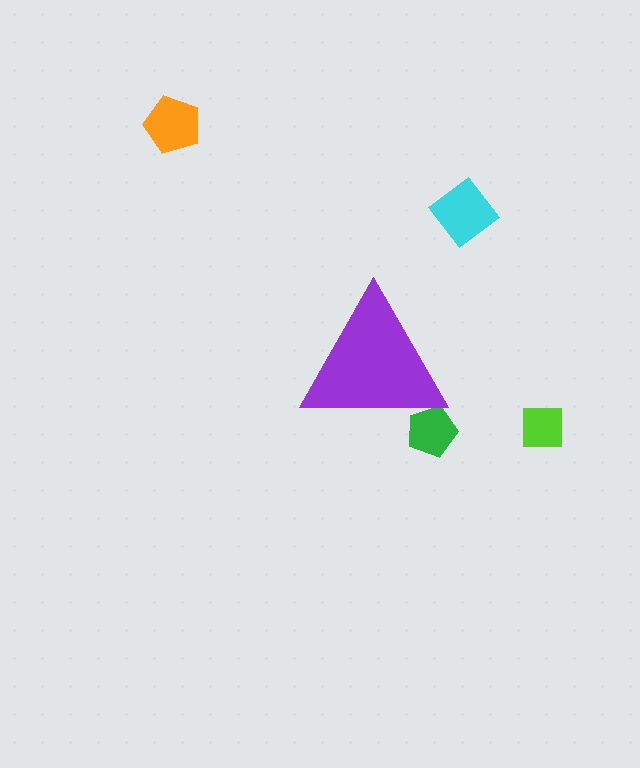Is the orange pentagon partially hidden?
No, the orange pentagon is fully visible.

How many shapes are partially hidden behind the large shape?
1 shape is partially hidden.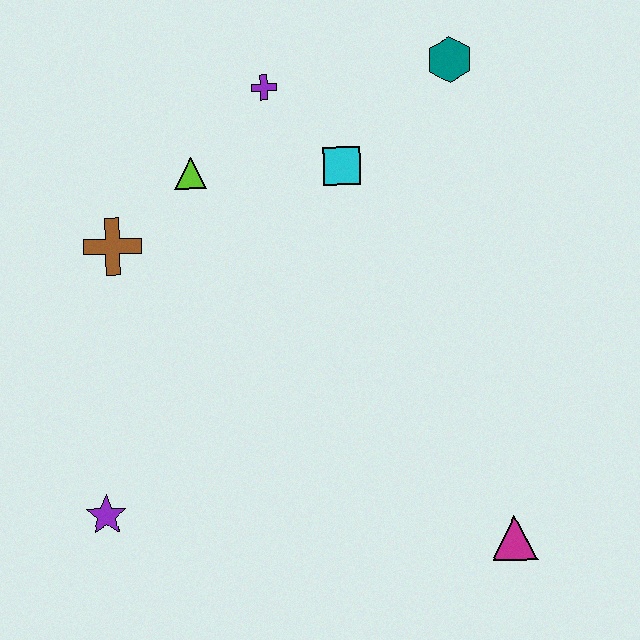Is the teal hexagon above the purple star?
Yes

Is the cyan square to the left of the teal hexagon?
Yes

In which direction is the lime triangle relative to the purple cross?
The lime triangle is below the purple cross.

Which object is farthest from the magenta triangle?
The purple cross is farthest from the magenta triangle.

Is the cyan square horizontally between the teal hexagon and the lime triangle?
Yes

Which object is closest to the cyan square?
The purple cross is closest to the cyan square.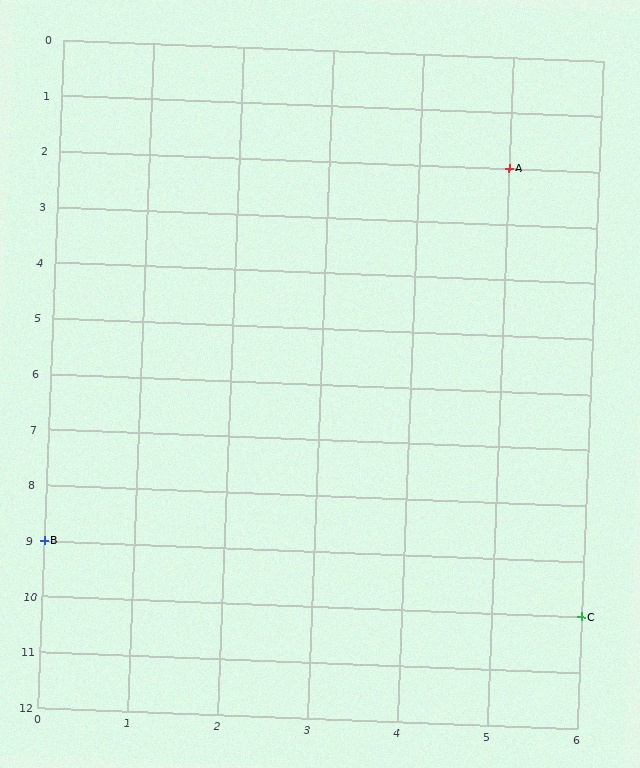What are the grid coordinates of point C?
Point C is at grid coordinates (6, 10).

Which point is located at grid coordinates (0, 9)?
Point B is at (0, 9).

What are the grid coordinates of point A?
Point A is at grid coordinates (5, 2).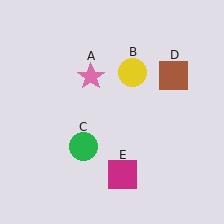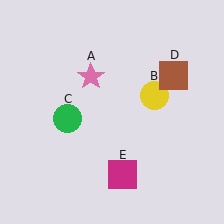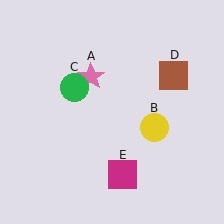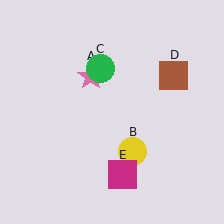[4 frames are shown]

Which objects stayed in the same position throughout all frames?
Pink star (object A) and brown square (object D) and magenta square (object E) remained stationary.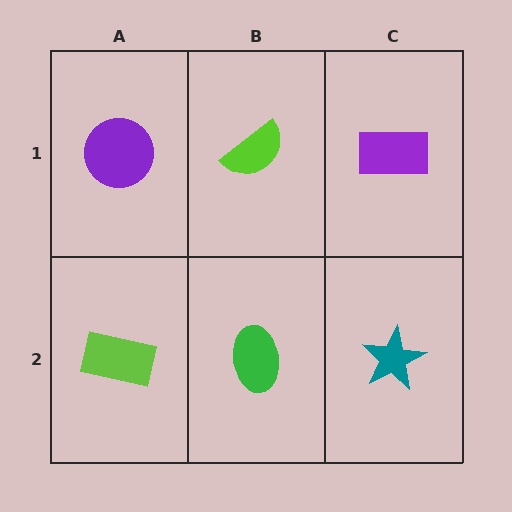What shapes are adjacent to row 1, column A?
A lime rectangle (row 2, column A), a lime semicircle (row 1, column B).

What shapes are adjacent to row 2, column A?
A purple circle (row 1, column A), a green ellipse (row 2, column B).